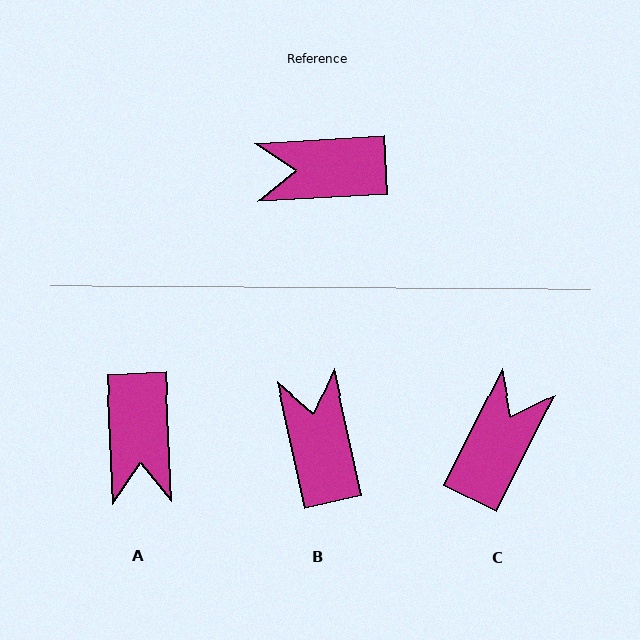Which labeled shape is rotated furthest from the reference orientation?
C, about 120 degrees away.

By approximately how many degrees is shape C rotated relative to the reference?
Approximately 120 degrees clockwise.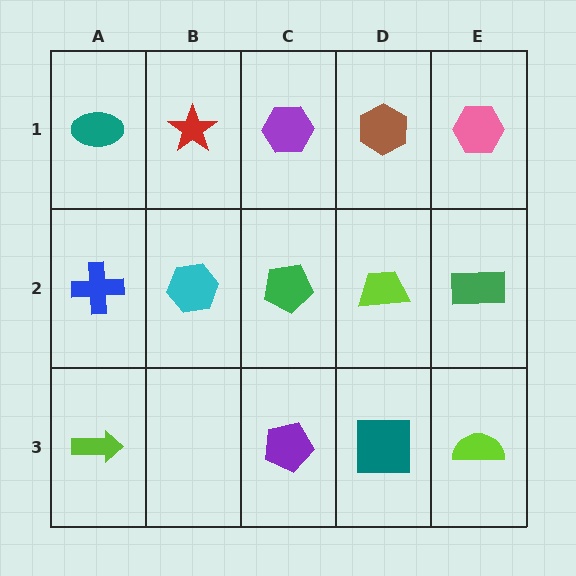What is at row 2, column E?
A green rectangle.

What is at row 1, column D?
A brown hexagon.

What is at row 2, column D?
A lime trapezoid.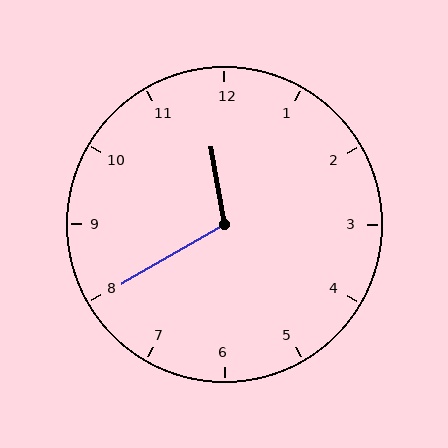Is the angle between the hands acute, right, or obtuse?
It is obtuse.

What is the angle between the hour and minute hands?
Approximately 110 degrees.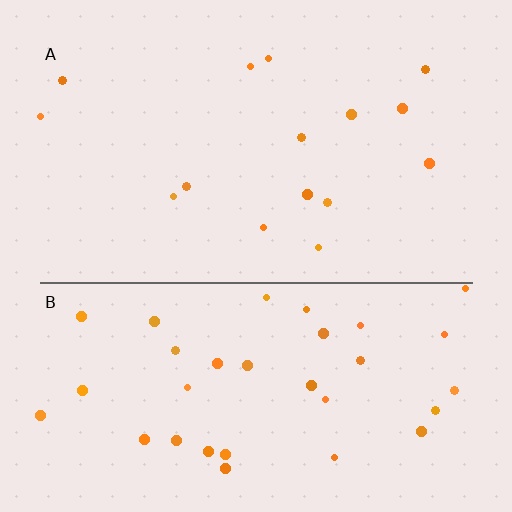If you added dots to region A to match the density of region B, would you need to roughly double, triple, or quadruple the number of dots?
Approximately double.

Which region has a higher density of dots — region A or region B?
B (the bottom).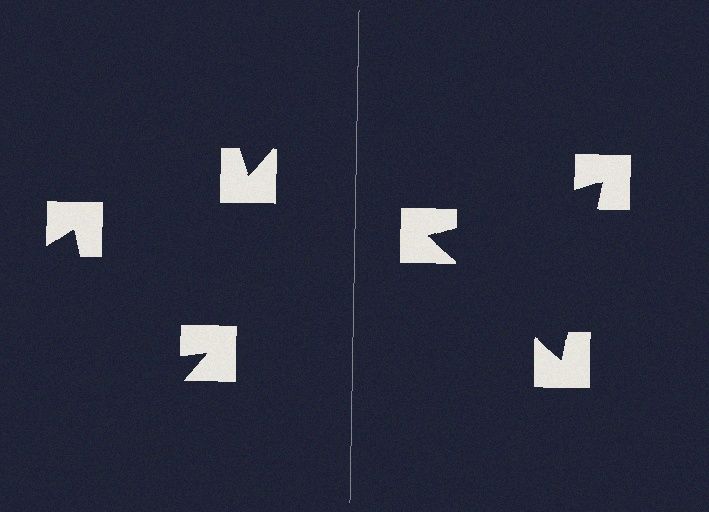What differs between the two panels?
The notched squares are positioned identically on both sides; only the wedge orientations differ. On the right they align to a triangle; on the left they are misaligned.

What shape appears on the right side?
An illusory triangle.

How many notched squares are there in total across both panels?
6 — 3 on each side.